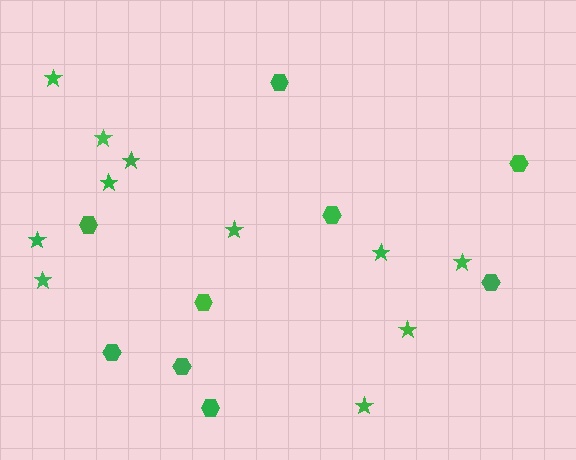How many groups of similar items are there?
There are 2 groups: one group of stars (11) and one group of hexagons (9).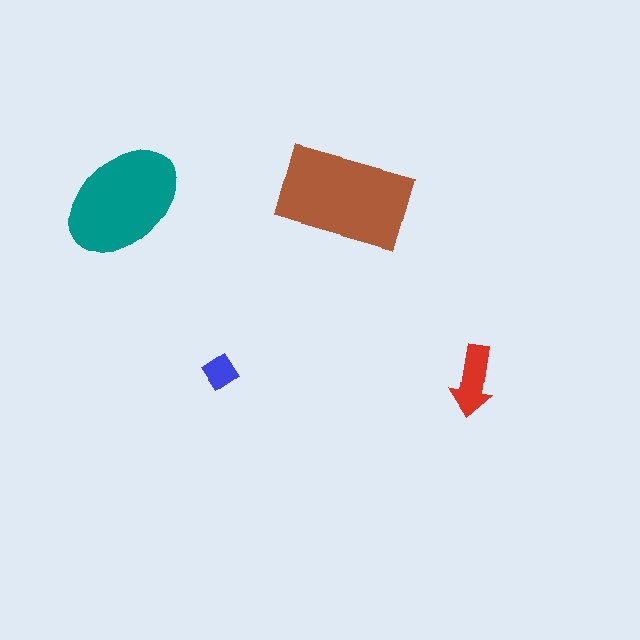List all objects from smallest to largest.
The blue diamond, the red arrow, the teal ellipse, the brown rectangle.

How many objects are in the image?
There are 4 objects in the image.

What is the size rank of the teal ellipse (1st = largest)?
2nd.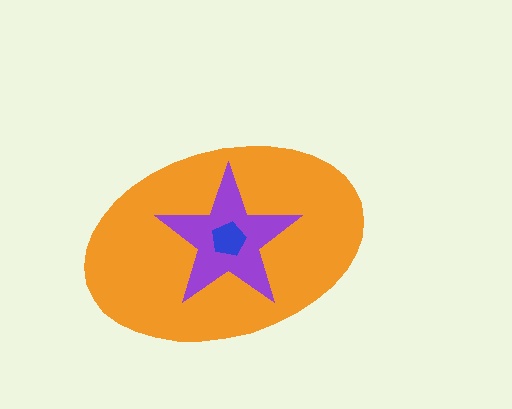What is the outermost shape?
The orange ellipse.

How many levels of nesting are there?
3.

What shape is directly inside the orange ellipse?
The purple star.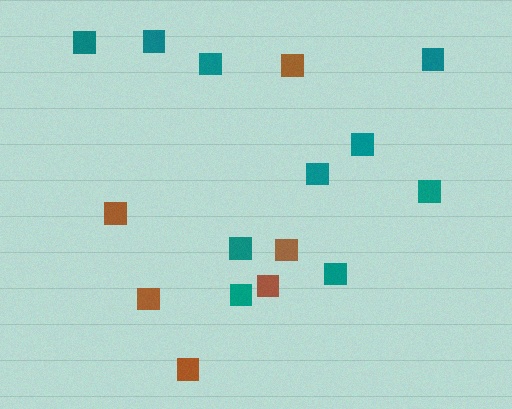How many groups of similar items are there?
There are 2 groups: one group of brown squares (6) and one group of teal squares (10).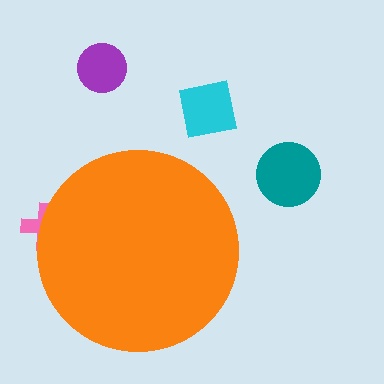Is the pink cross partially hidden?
Yes, the pink cross is partially hidden behind the orange circle.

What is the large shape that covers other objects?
An orange circle.